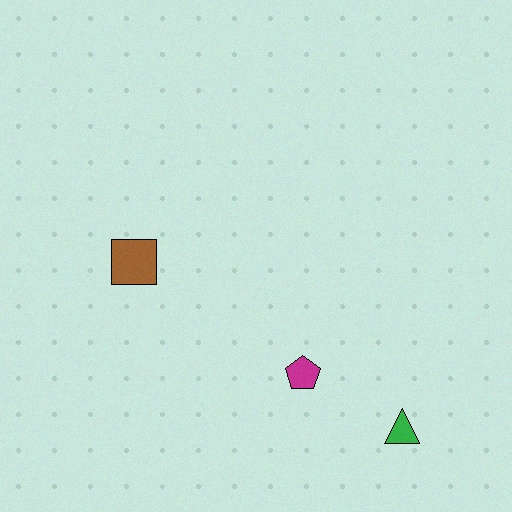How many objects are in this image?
There are 3 objects.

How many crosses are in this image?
There are no crosses.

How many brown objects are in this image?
There is 1 brown object.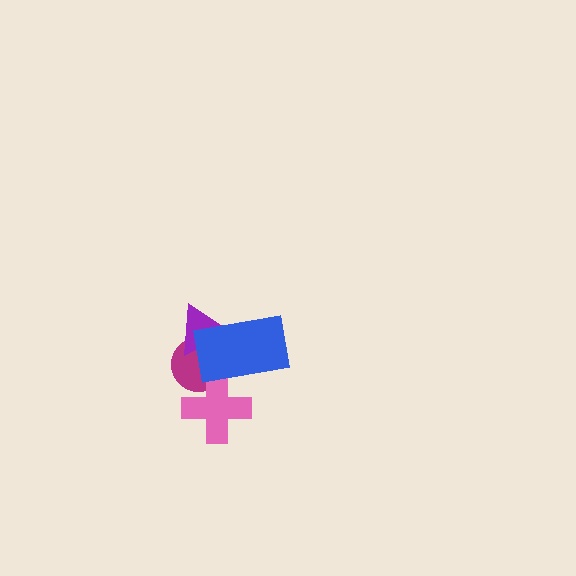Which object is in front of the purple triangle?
The blue rectangle is in front of the purple triangle.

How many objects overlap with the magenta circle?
3 objects overlap with the magenta circle.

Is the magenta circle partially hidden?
Yes, it is partially covered by another shape.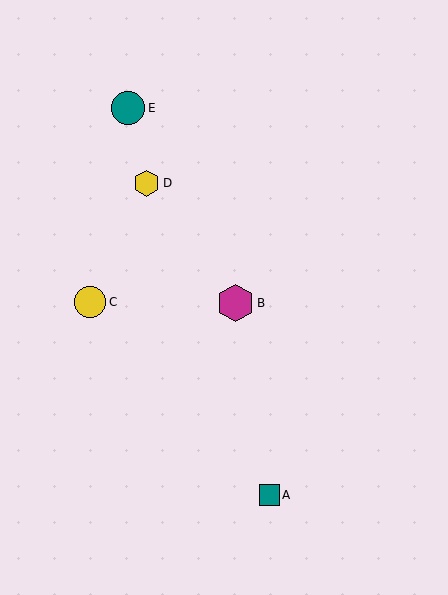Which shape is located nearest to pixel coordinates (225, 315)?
The magenta hexagon (labeled B) at (235, 303) is nearest to that location.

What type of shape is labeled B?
Shape B is a magenta hexagon.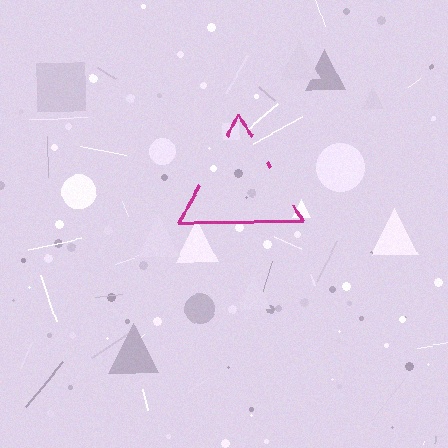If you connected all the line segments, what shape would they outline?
They would outline a triangle.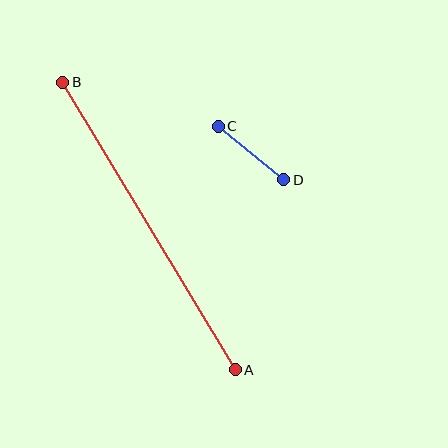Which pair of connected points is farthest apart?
Points A and B are farthest apart.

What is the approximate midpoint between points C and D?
The midpoint is at approximately (251, 153) pixels.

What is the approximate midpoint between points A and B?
The midpoint is at approximately (149, 226) pixels.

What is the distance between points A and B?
The distance is approximately 335 pixels.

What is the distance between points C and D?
The distance is approximately 85 pixels.